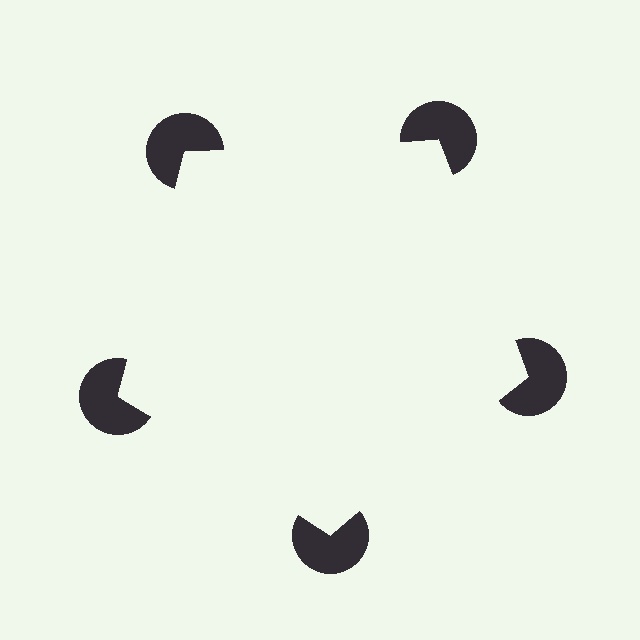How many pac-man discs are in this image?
There are 5 — one at each vertex of the illusory pentagon.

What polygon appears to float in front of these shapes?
An illusory pentagon — its edges are inferred from the aligned wedge cuts in the pac-man discs, not physically drawn.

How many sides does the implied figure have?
5 sides.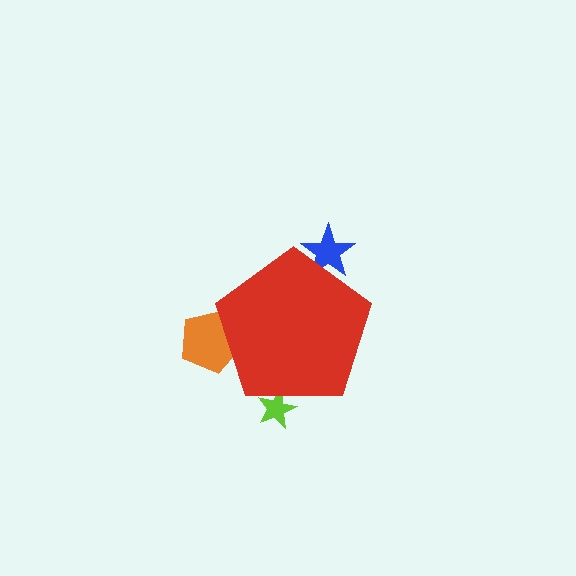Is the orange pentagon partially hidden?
Yes, the orange pentagon is partially hidden behind the red pentagon.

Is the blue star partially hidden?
Yes, the blue star is partially hidden behind the red pentagon.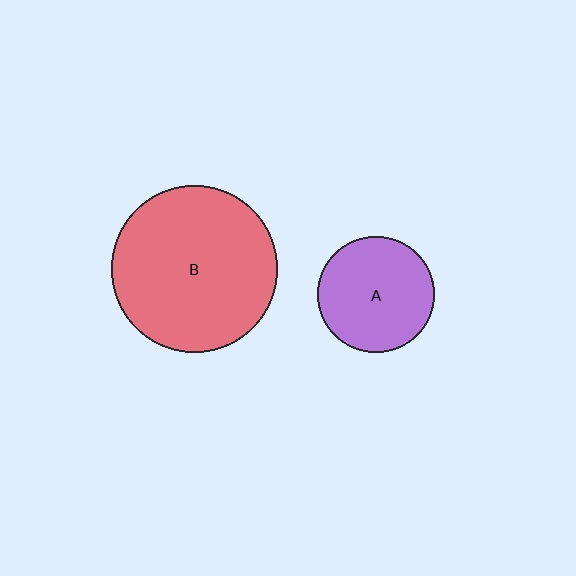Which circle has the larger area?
Circle B (red).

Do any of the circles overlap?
No, none of the circles overlap.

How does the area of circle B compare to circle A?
Approximately 2.0 times.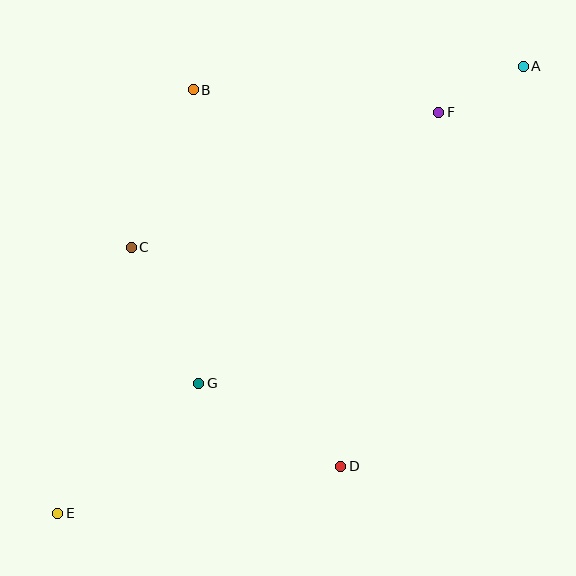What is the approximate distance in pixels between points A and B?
The distance between A and B is approximately 331 pixels.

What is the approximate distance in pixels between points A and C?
The distance between A and C is approximately 432 pixels.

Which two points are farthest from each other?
Points A and E are farthest from each other.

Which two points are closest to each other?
Points A and F are closest to each other.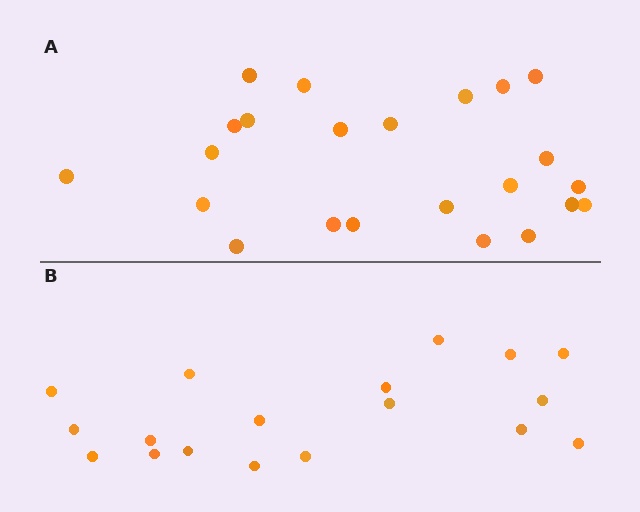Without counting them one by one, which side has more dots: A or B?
Region A (the top region) has more dots.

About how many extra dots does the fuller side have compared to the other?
Region A has about 5 more dots than region B.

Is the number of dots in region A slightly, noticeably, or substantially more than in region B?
Region A has noticeably more, but not dramatically so. The ratio is roughly 1.3 to 1.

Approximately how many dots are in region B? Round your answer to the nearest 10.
About 20 dots. (The exact count is 18, which rounds to 20.)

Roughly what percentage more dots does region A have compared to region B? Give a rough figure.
About 30% more.